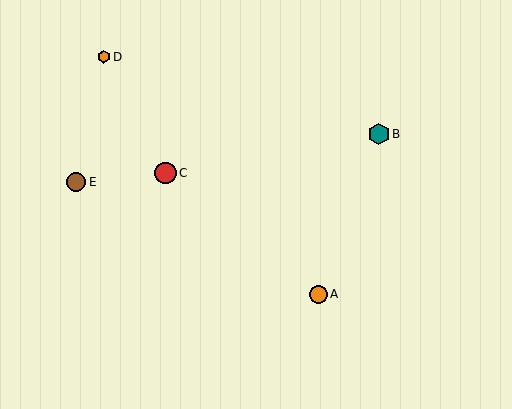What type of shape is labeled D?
Shape D is an orange hexagon.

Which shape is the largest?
The red circle (labeled C) is the largest.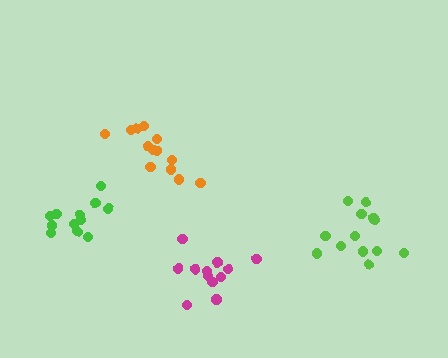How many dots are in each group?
Group 1: 12 dots, Group 2: 13 dots, Group 3: 13 dots, Group 4: 13 dots (51 total).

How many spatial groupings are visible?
There are 4 spatial groupings.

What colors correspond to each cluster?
The clusters are colored: green, magenta, orange, lime.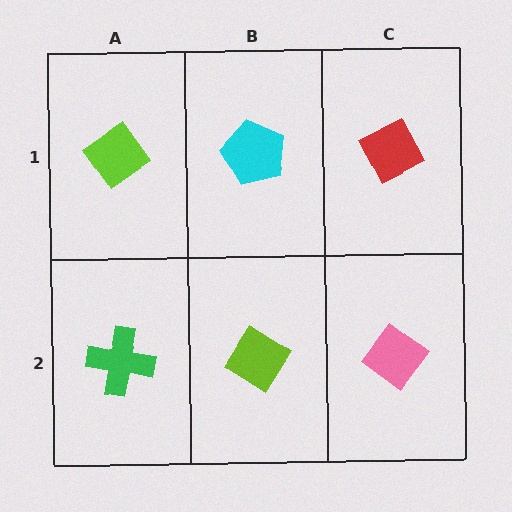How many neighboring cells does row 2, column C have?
2.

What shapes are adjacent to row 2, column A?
A lime diamond (row 1, column A), a lime diamond (row 2, column B).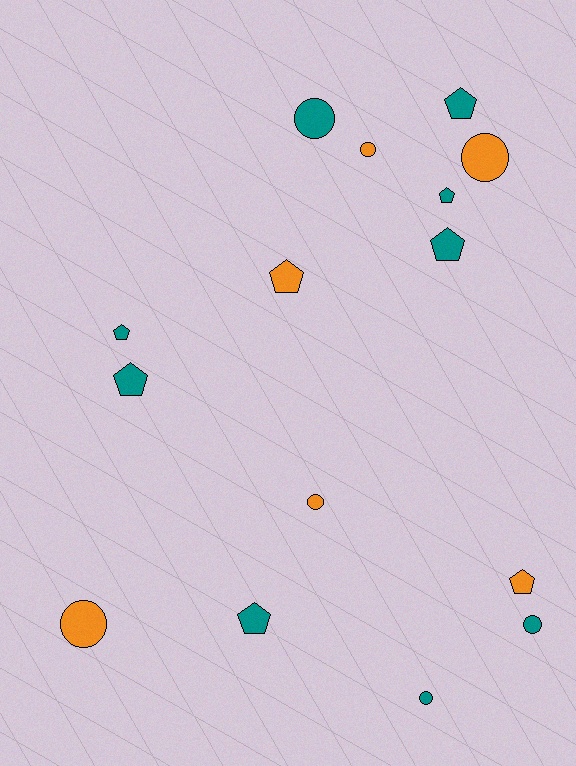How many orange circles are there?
There are 4 orange circles.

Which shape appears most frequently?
Pentagon, with 8 objects.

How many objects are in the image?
There are 15 objects.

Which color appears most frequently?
Teal, with 9 objects.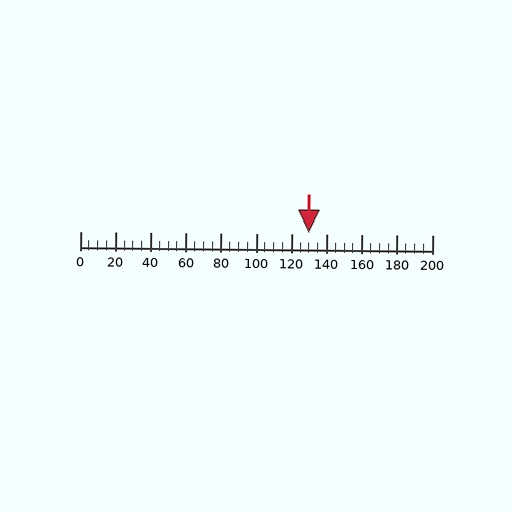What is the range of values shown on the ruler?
The ruler shows values from 0 to 200.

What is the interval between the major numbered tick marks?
The major tick marks are spaced 20 units apart.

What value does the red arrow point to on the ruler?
The red arrow points to approximately 130.